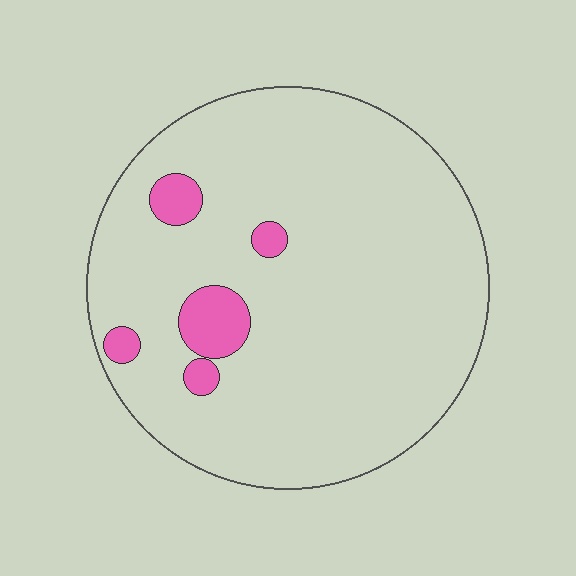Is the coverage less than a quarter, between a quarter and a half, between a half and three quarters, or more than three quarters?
Less than a quarter.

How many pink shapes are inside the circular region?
5.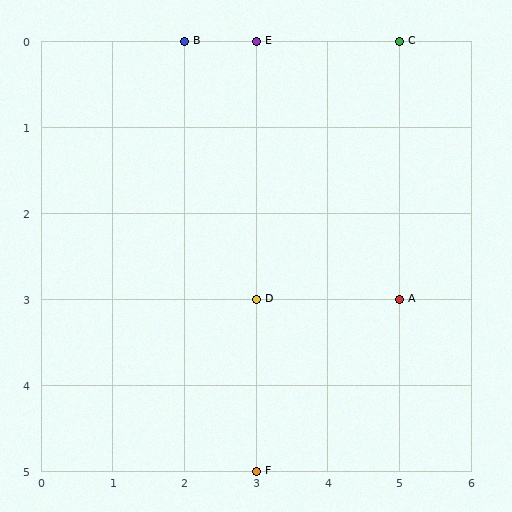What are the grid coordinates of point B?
Point B is at grid coordinates (2, 0).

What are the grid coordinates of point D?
Point D is at grid coordinates (3, 3).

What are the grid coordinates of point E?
Point E is at grid coordinates (3, 0).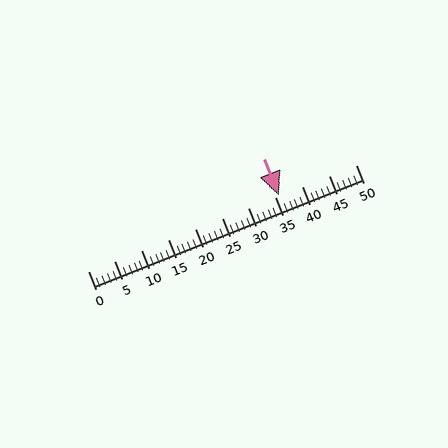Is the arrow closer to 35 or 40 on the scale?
The arrow is closer to 35.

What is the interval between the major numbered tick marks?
The major tick marks are spaced 5 units apart.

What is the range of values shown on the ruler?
The ruler shows values from 0 to 50.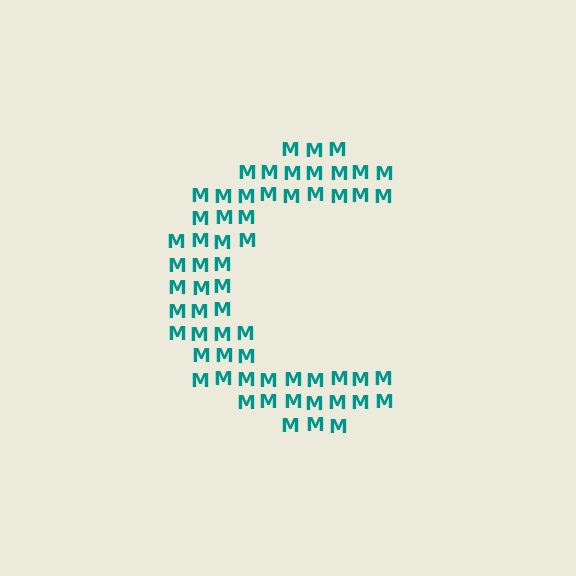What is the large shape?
The large shape is the letter C.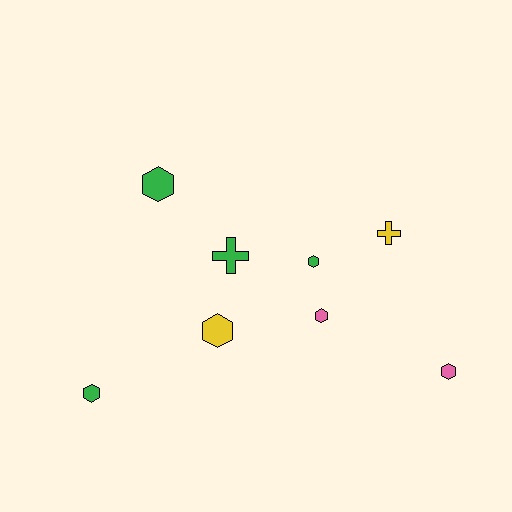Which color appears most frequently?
Green, with 4 objects.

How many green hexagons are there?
There are 3 green hexagons.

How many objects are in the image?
There are 8 objects.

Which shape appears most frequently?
Hexagon, with 6 objects.